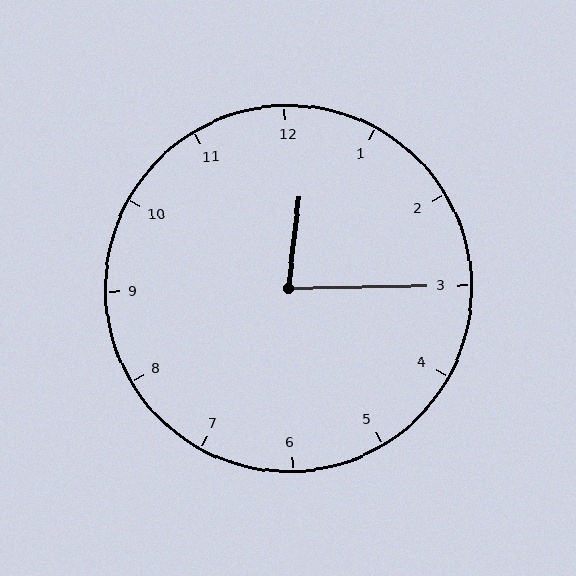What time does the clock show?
12:15.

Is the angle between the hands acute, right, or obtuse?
It is acute.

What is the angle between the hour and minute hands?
Approximately 82 degrees.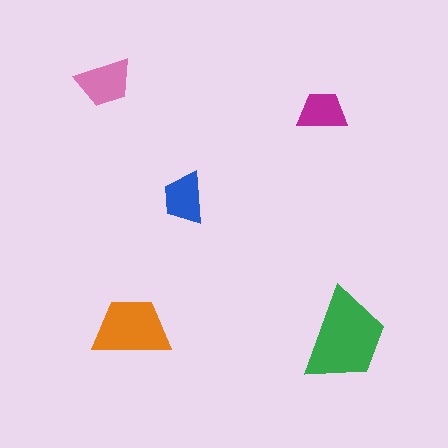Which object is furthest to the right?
The green trapezoid is rightmost.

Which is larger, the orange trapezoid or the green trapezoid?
The green one.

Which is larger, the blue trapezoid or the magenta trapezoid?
The blue one.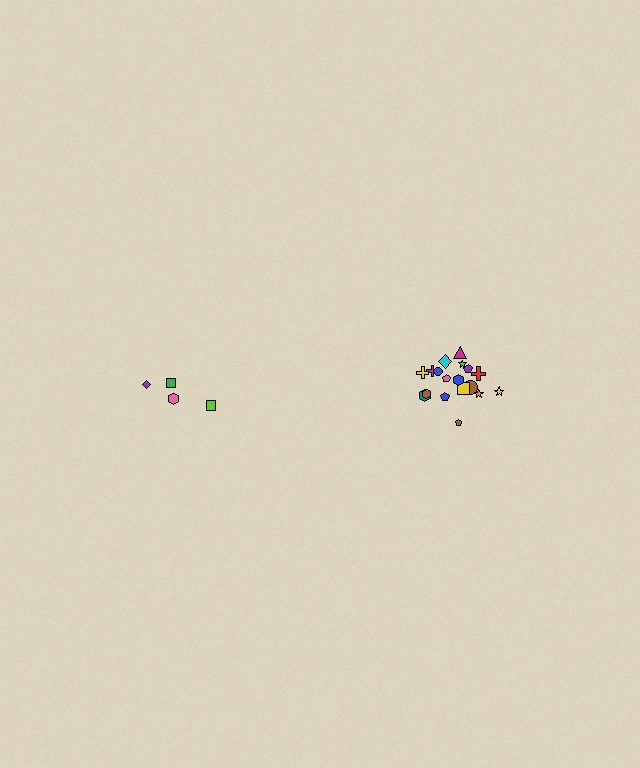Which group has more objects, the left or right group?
The right group.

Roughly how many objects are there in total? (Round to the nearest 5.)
Roughly 20 objects in total.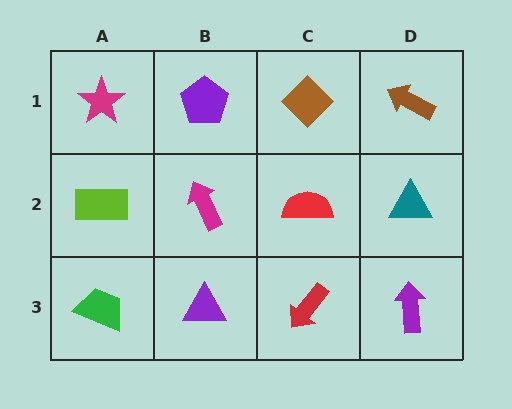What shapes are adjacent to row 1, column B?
A magenta arrow (row 2, column B), a magenta star (row 1, column A), a brown diamond (row 1, column C).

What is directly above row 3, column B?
A magenta arrow.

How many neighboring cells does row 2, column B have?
4.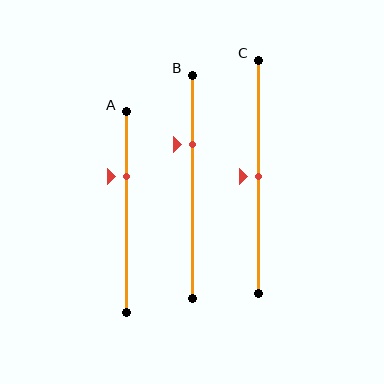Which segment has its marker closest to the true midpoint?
Segment C has its marker closest to the true midpoint.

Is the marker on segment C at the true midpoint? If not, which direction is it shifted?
Yes, the marker on segment C is at the true midpoint.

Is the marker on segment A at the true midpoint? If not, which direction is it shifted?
No, the marker on segment A is shifted upward by about 17% of the segment length.